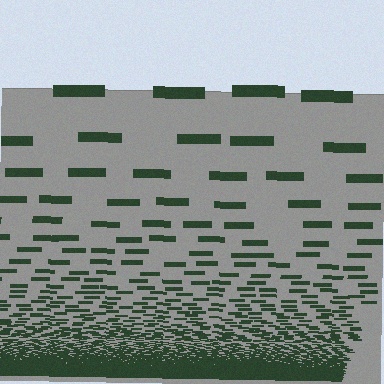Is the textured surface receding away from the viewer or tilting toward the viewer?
The surface appears to tilt toward the viewer. Texture elements get larger and sparser toward the top.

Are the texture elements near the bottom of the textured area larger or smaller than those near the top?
Smaller. The gradient is inverted — elements near the bottom are smaller and denser.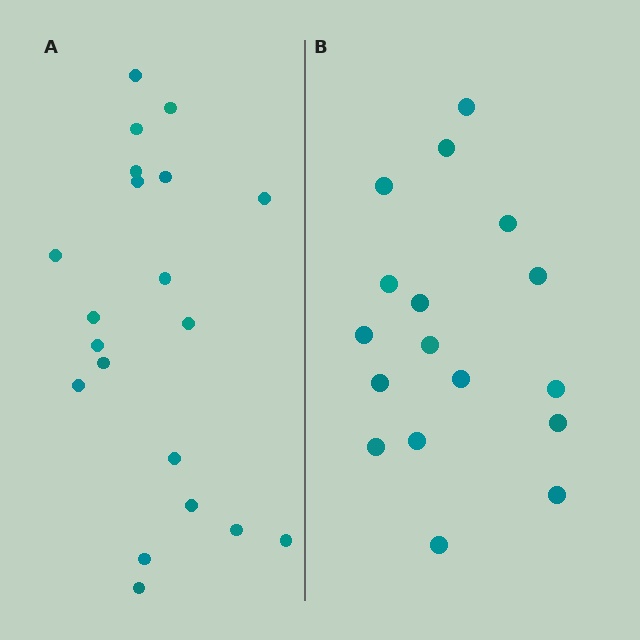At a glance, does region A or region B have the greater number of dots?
Region A (the left region) has more dots.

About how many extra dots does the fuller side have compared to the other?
Region A has just a few more — roughly 2 or 3 more dots than region B.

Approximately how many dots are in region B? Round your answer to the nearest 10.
About 20 dots. (The exact count is 17, which rounds to 20.)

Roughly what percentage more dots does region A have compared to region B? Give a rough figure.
About 20% more.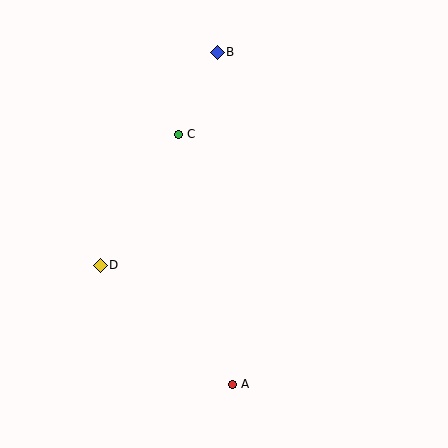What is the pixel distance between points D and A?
The distance between D and A is 178 pixels.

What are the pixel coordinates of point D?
Point D is at (100, 265).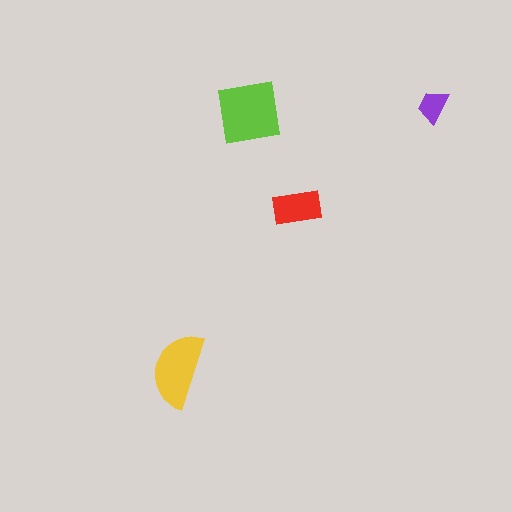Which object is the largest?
The lime square.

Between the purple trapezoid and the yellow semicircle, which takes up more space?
The yellow semicircle.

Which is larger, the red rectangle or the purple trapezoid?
The red rectangle.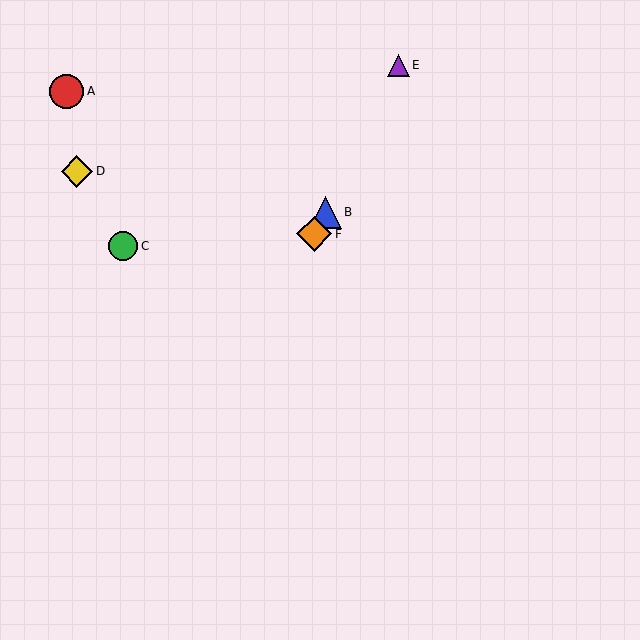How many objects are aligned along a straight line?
3 objects (B, E, F) are aligned along a straight line.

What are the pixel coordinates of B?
Object B is at (325, 212).